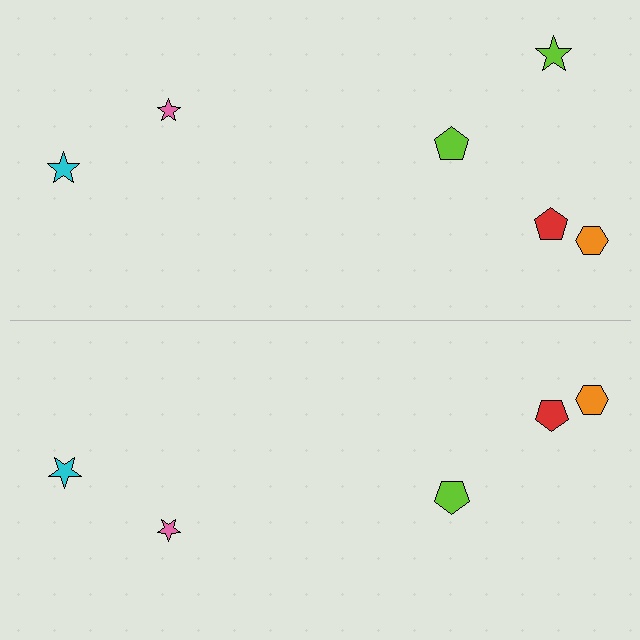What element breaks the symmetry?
A lime star is missing from the bottom side.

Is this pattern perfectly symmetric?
No, the pattern is not perfectly symmetric. A lime star is missing from the bottom side.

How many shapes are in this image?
There are 11 shapes in this image.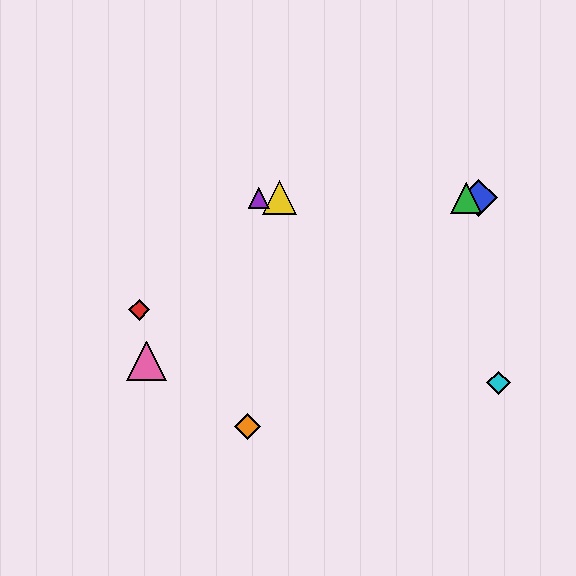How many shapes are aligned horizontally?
4 shapes (the blue diamond, the green triangle, the yellow triangle, the purple triangle) are aligned horizontally.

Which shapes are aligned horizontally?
The blue diamond, the green triangle, the yellow triangle, the purple triangle are aligned horizontally.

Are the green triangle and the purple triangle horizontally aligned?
Yes, both are at y≈198.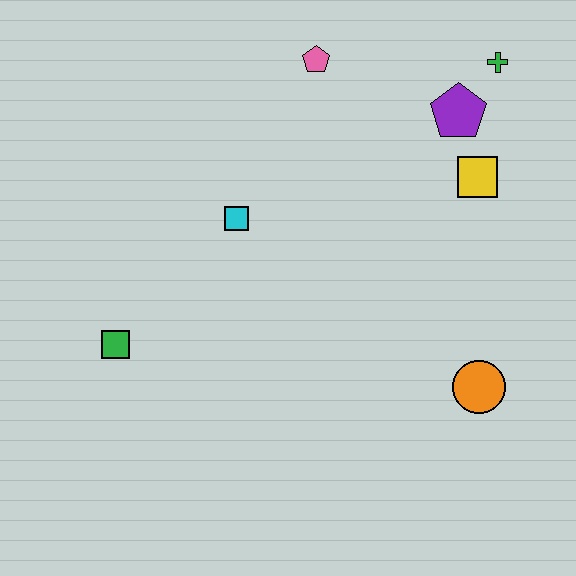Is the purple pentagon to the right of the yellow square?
No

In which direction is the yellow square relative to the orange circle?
The yellow square is above the orange circle.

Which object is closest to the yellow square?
The purple pentagon is closest to the yellow square.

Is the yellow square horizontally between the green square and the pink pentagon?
No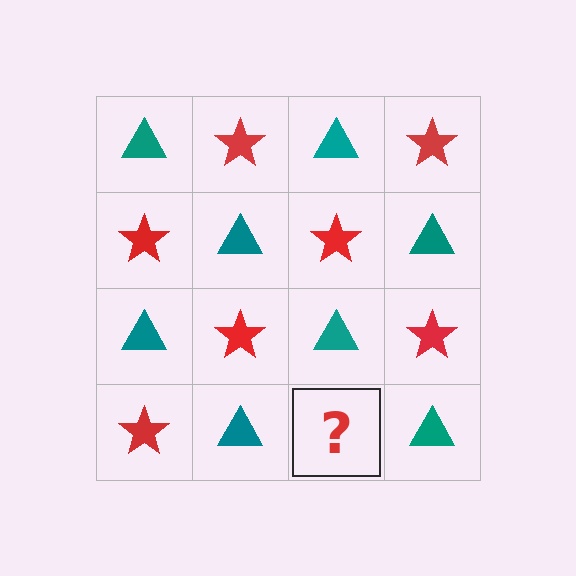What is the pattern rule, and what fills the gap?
The rule is that it alternates teal triangle and red star in a checkerboard pattern. The gap should be filled with a red star.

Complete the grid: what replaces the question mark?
The question mark should be replaced with a red star.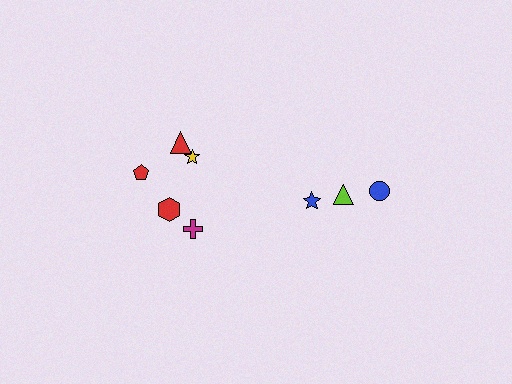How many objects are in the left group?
There are 5 objects.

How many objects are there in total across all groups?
There are 8 objects.